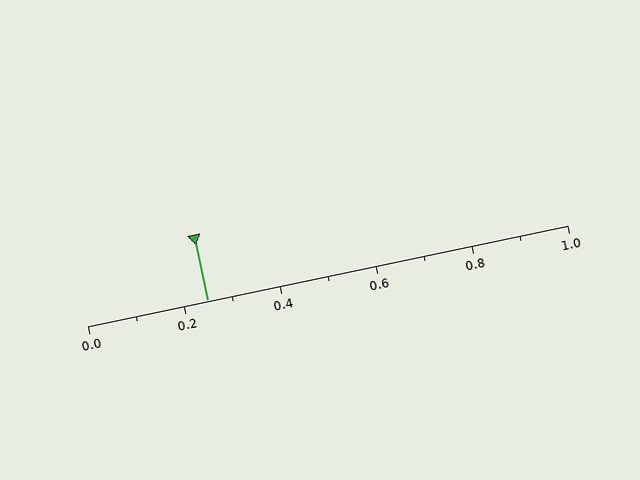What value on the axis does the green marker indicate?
The marker indicates approximately 0.25.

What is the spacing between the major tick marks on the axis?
The major ticks are spaced 0.2 apart.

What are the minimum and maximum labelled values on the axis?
The axis runs from 0.0 to 1.0.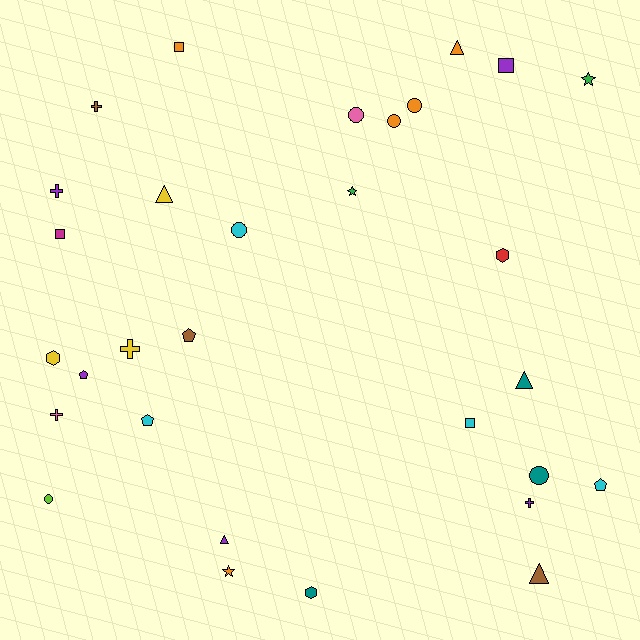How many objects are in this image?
There are 30 objects.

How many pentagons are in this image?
There are 4 pentagons.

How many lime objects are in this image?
There is 1 lime object.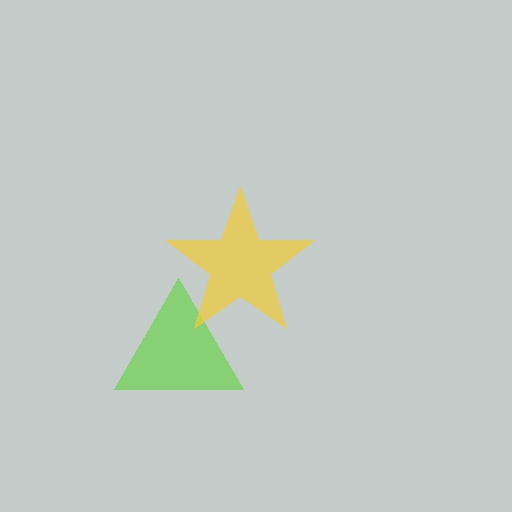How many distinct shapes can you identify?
There are 2 distinct shapes: a lime triangle, a yellow star.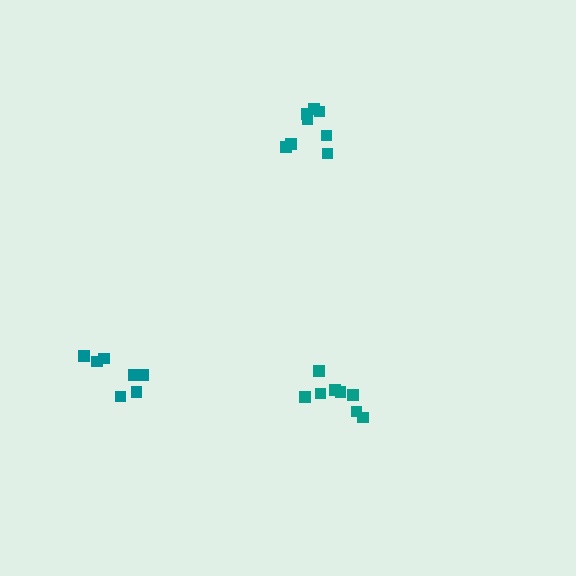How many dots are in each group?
Group 1: 8 dots, Group 2: 8 dots, Group 3: 8 dots (24 total).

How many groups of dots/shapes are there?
There are 3 groups.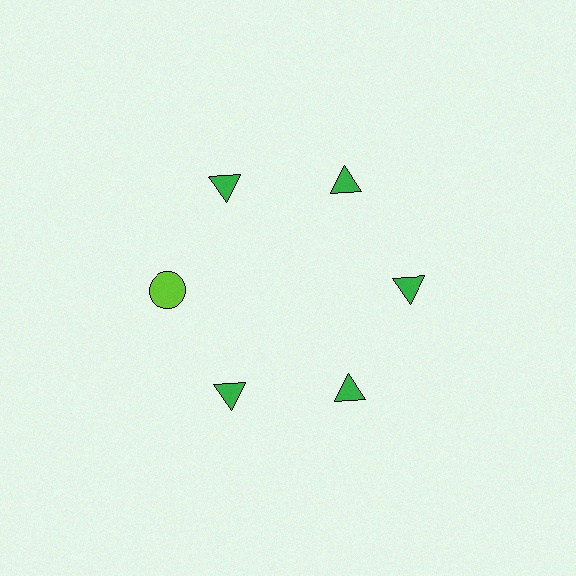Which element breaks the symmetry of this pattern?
The lime circle at roughly the 9 o'clock position breaks the symmetry. All other shapes are green triangles.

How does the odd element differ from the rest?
It differs in both color (lime instead of green) and shape (circle instead of triangle).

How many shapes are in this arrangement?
There are 6 shapes arranged in a ring pattern.